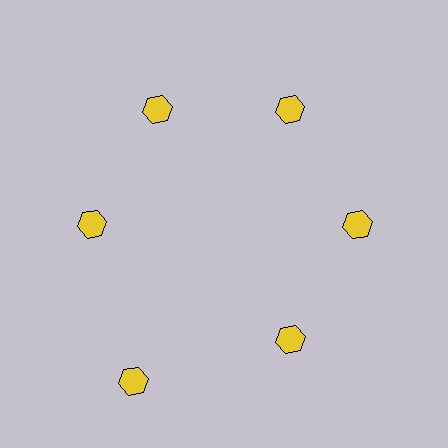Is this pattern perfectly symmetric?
No. The 6 yellow hexagons are arranged in a ring, but one element near the 7 o'clock position is pushed outward from the center, breaking the 6-fold rotational symmetry.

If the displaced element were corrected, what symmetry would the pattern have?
It would have 6-fold rotational symmetry — the pattern would map onto itself every 60 degrees.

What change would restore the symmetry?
The symmetry would be restored by moving it inward, back onto the ring so that all 6 hexagons sit at equal angles and equal distance from the center.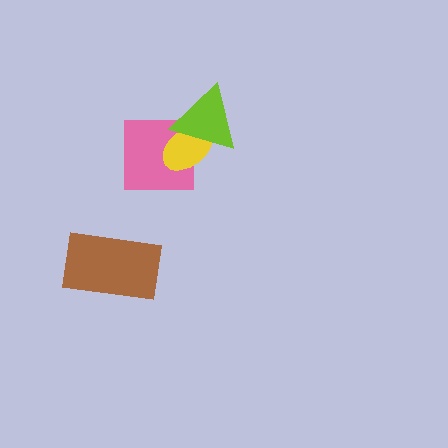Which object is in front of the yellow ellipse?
The lime triangle is in front of the yellow ellipse.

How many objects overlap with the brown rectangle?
0 objects overlap with the brown rectangle.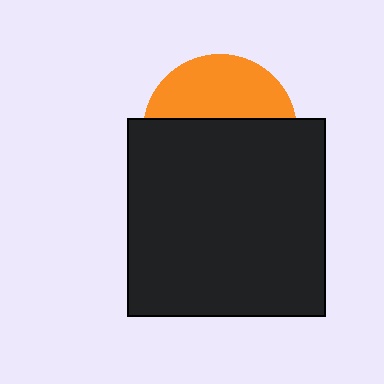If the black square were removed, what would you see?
You would see the complete orange circle.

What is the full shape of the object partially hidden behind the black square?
The partially hidden object is an orange circle.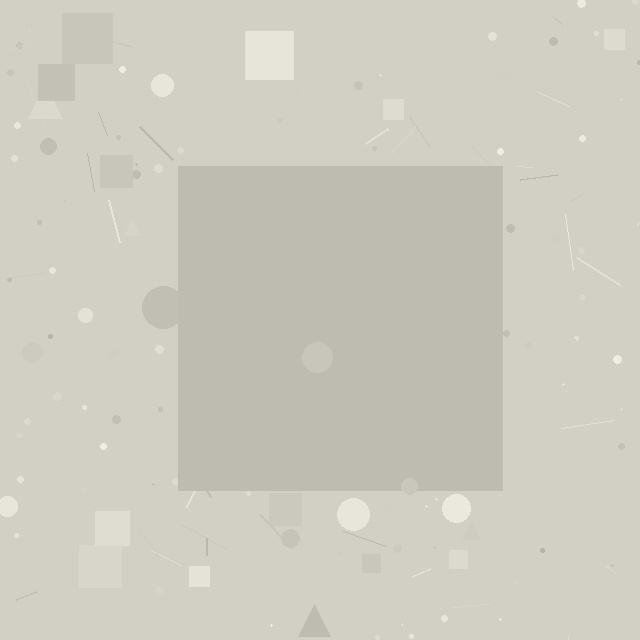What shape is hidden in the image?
A square is hidden in the image.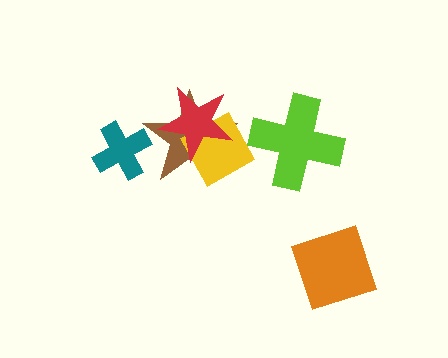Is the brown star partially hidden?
Yes, it is partially covered by another shape.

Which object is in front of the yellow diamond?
The red star is in front of the yellow diamond.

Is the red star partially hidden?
No, no other shape covers it.